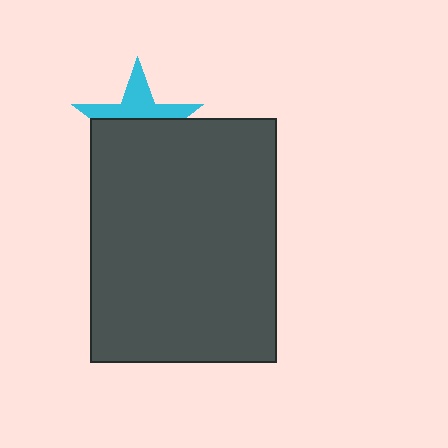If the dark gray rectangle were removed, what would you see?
You would see the complete cyan star.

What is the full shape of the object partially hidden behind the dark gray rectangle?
The partially hidden object is a cyan star.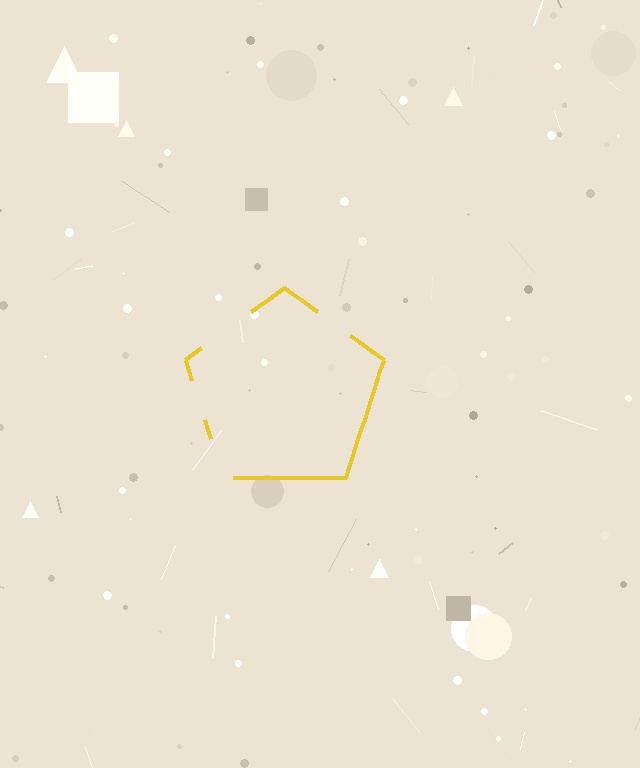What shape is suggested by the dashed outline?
The dashed outline suggests a pentagon.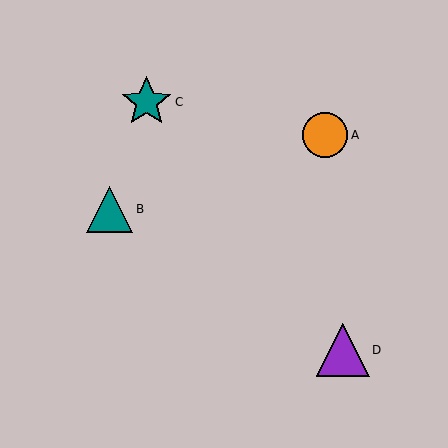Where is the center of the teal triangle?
The center of the teal triangle is at (109, 209).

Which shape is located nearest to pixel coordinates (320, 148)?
The orange circle (labeled A) at (325, 135) is nearest to that location.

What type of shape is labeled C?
Shape C is a teal star.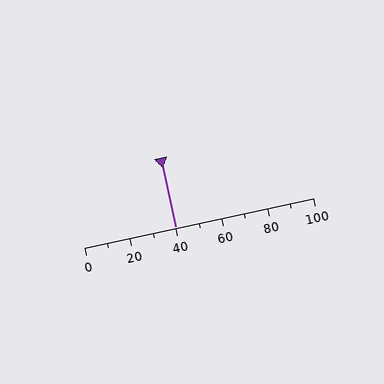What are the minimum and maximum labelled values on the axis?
The axis runs from 0 to 100.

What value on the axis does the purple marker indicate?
The marker indicates approximately 40.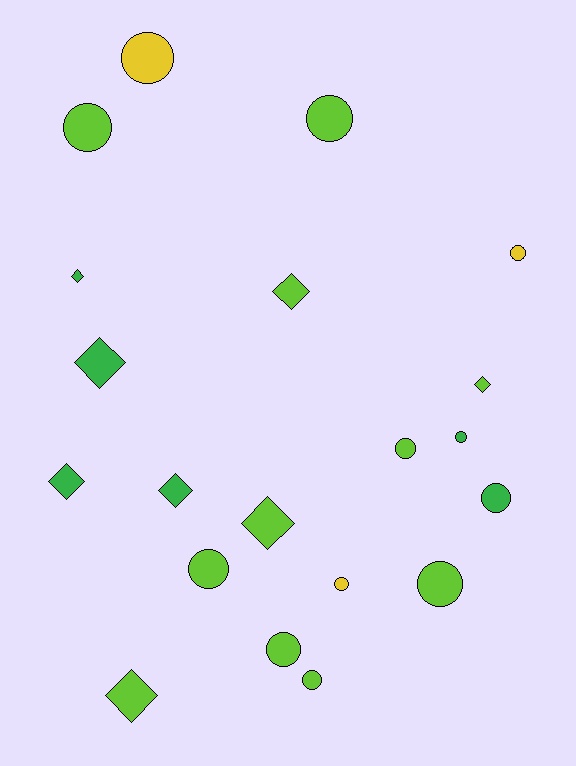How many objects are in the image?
There are 20 objects.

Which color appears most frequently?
Lime, with 11 objects.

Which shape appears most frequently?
Circle, with 12 objects.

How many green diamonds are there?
There are 4 green diamonds.